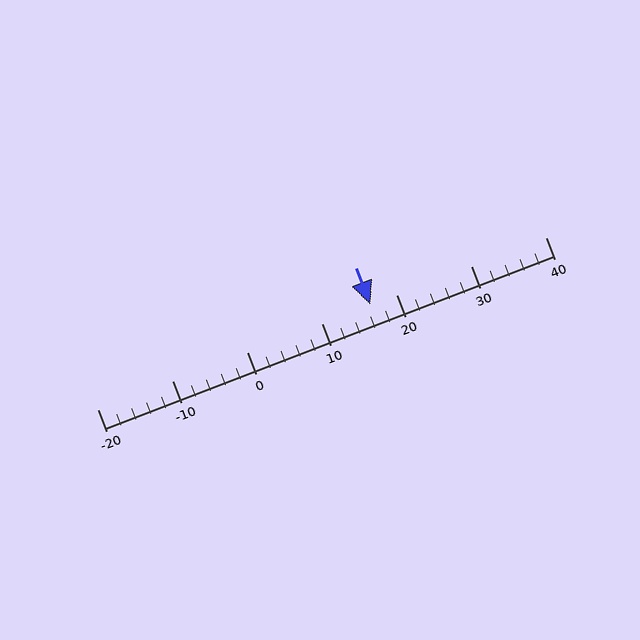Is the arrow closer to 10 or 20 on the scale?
The arrow is closer to 20.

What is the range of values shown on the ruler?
The ruler shows values from -20 to 40.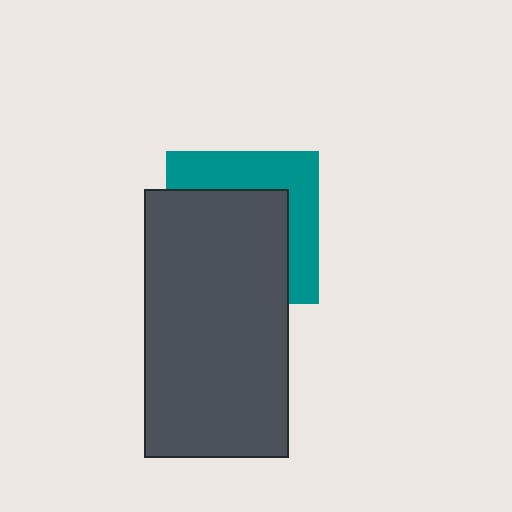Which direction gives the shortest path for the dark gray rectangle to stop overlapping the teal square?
Moving toward the lower-left gives the shortest separation.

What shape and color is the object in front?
The object in front is a dark gray rectangle.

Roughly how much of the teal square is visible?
A small part of it is visible (roughly 40%).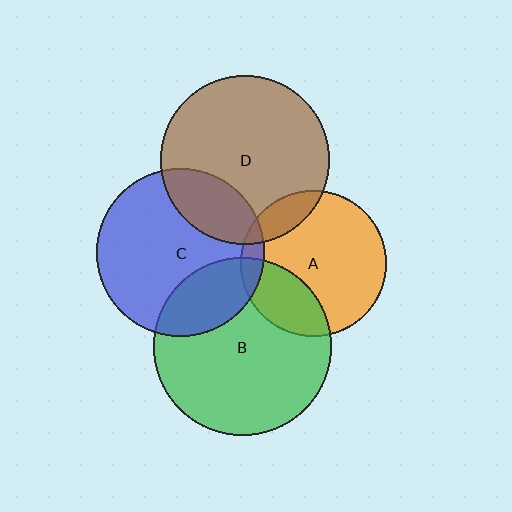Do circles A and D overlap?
Yes.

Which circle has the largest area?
Circle B (green).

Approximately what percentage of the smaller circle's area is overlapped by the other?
Approximately 15%.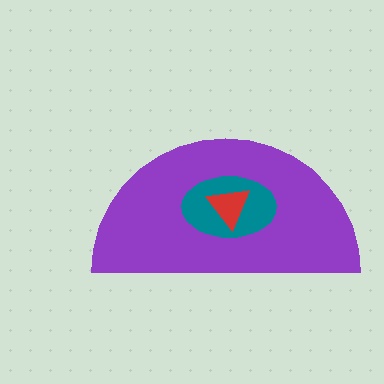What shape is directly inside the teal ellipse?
The red triangle.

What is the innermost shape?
The red triangle.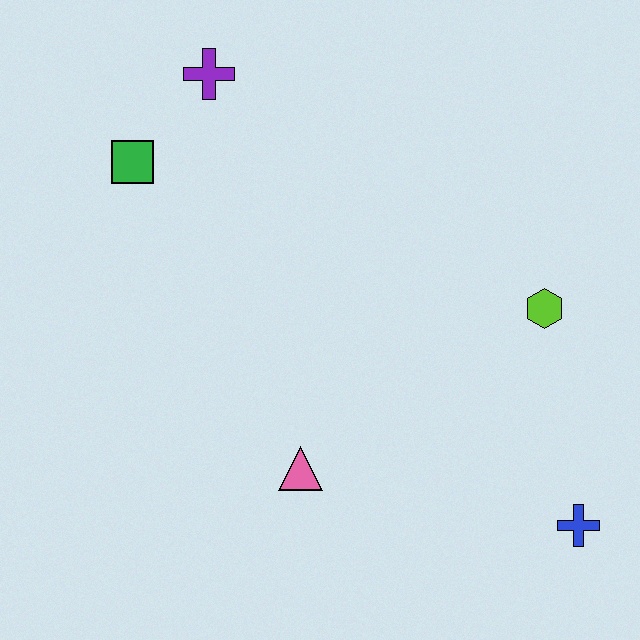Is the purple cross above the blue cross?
Yes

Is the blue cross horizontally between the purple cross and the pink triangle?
No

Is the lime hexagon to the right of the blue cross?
No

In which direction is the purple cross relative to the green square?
The purple cross is above the green square.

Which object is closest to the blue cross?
The lime hexagon is closest to the blue cross.